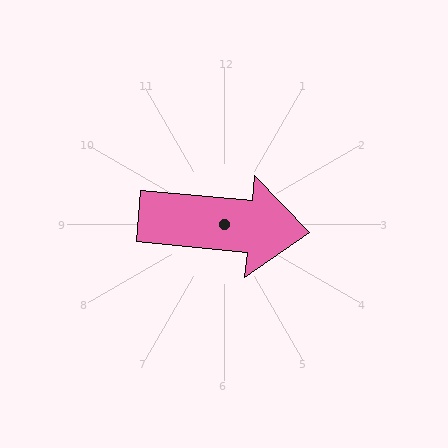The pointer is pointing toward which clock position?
Roughly 3 o'clock.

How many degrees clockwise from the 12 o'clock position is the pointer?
Approximately 95 degrees.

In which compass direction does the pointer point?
East.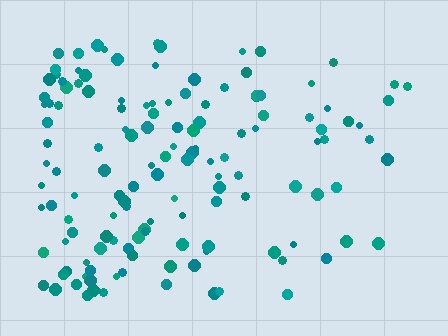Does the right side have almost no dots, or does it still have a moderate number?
Still a moderate number, just noticeably fewer than the left.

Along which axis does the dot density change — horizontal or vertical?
Horizontal.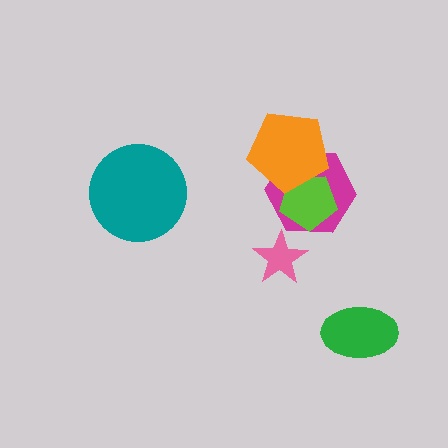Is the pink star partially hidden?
No, no other shape covers it.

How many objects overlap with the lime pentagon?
2 objects overlap with the lime pentagon.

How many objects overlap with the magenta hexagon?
2 objects overlap with the magenta hexagon.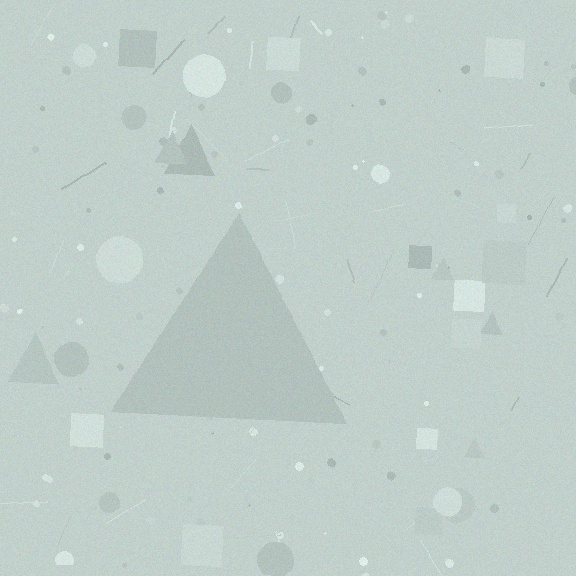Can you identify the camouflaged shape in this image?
The camouflaged shape is a triangle.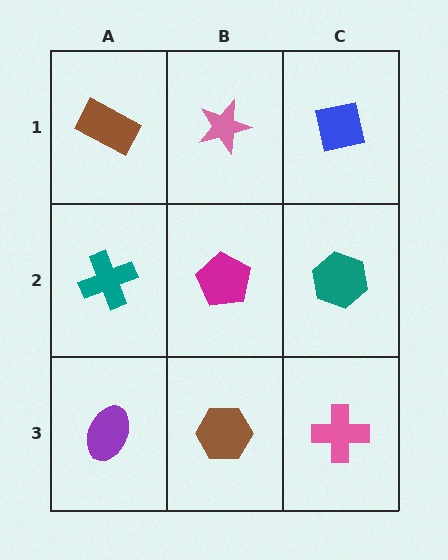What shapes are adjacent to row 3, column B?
A magenta pentagon (row 2, column B), a purple ellipse (row 3, column A), a pink cross (row 3, column C).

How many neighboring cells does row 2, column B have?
4.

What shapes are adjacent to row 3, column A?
A teal cross (row 2, column A), a brown hexagon (row 3, column B).